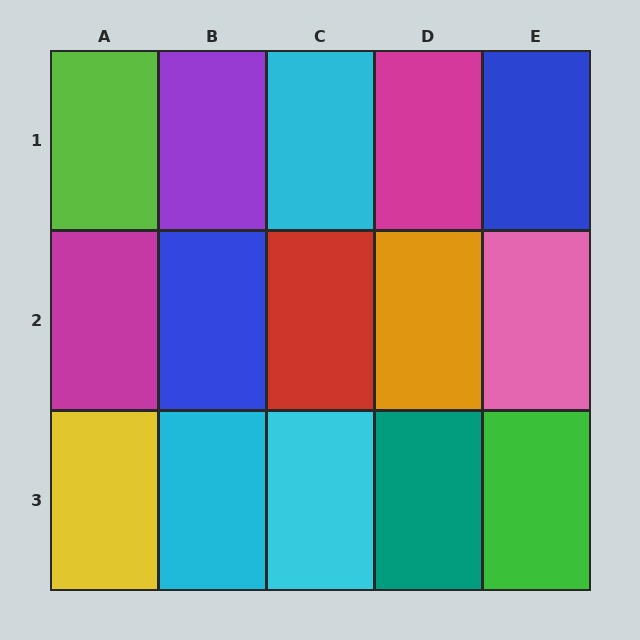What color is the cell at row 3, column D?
Teal.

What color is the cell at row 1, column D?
Magenta.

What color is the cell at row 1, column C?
Cyan.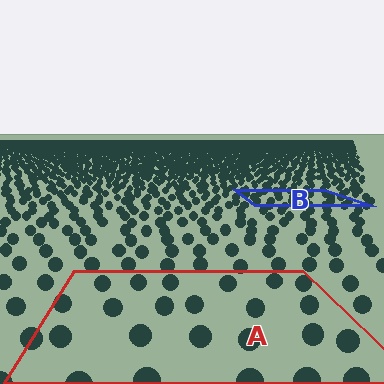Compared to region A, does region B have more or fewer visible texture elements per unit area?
Region B has more texture elements per unit area — they are packed more densely because it is farther away.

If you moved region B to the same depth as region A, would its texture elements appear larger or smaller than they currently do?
They would appear larger. At a closer depth, the same texture elements are projected at a bigger on-screen size.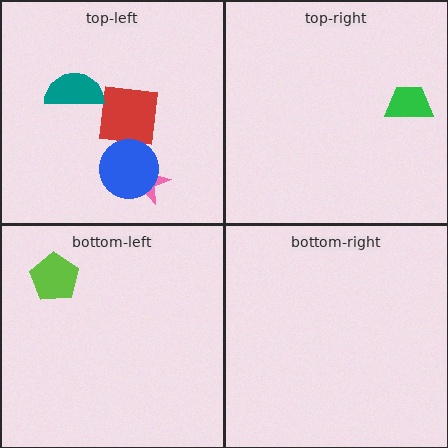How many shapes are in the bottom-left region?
1.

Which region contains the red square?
The top-left region.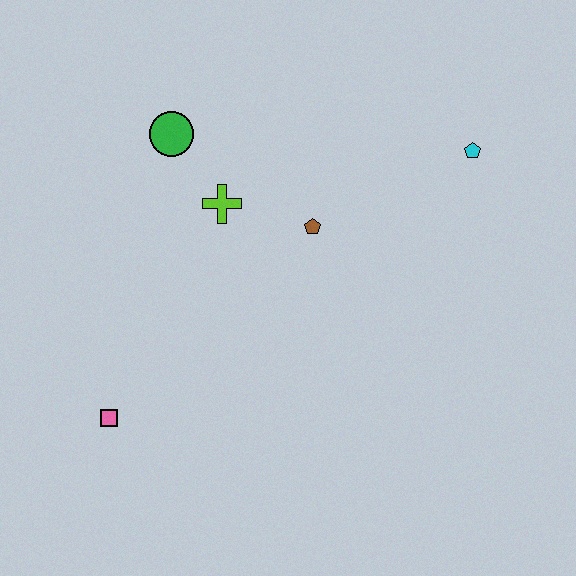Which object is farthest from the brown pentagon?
The pink square is farthest from the brown pentagon.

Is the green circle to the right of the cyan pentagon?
No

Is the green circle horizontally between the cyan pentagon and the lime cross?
No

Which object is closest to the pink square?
The lime cross is closest to the pink square.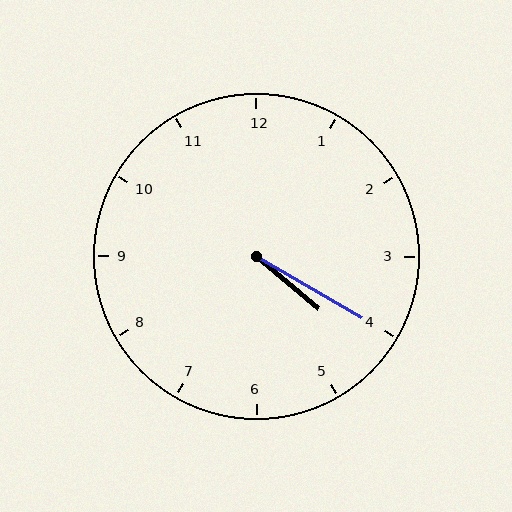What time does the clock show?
4:20.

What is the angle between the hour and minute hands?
Approximately 10 degrees.